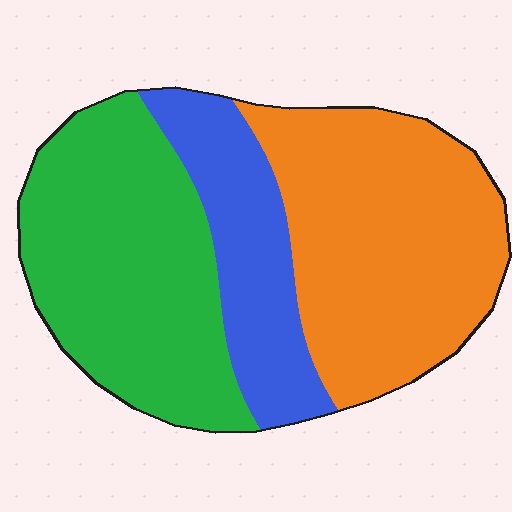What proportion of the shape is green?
Green covers around 40% of the shape.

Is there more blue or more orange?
Orange.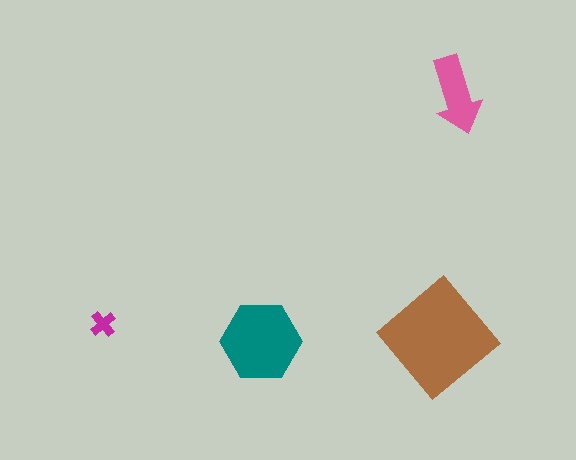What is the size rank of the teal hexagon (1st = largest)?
2nd.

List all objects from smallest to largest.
The magenta cross, the pink arrow, the teal hexagon, the brown diamond.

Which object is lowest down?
The teal hexagon is bottommost.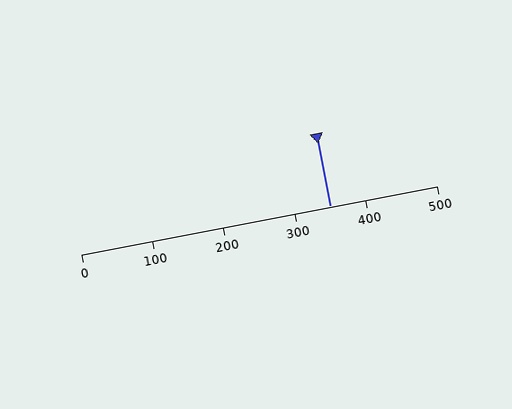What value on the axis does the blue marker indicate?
The marker indicates approximately 350.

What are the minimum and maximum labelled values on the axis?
The axis runs from 0 to 500.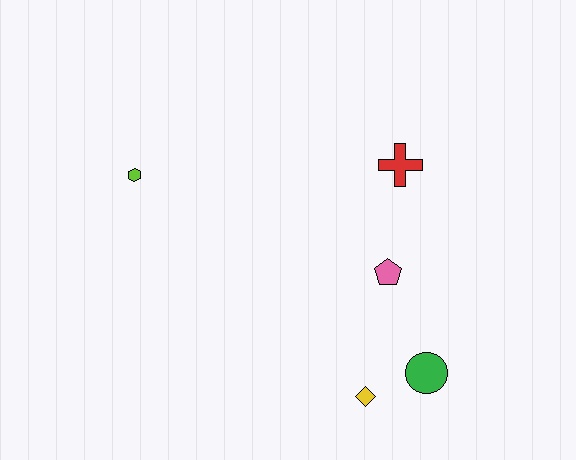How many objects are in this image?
There are 5 objects.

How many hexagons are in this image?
There is 1 hexagon.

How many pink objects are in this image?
There is 1 pink object.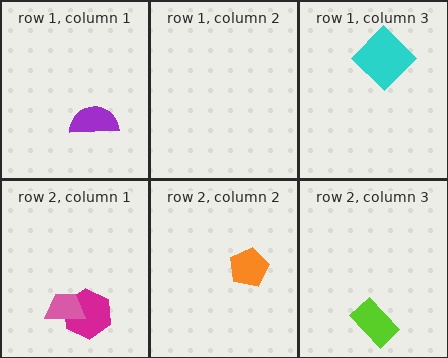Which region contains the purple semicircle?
The row 1, column 1 region.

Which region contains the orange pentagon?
The row 2, column 2 region.